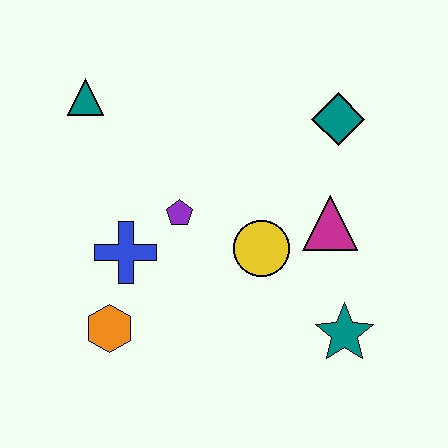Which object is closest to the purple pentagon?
The blue cross is closest to the purple pentagon.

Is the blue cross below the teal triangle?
Yes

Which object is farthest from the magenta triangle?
The teal triangle is farthest from the magenta triangle.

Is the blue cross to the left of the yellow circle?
Yes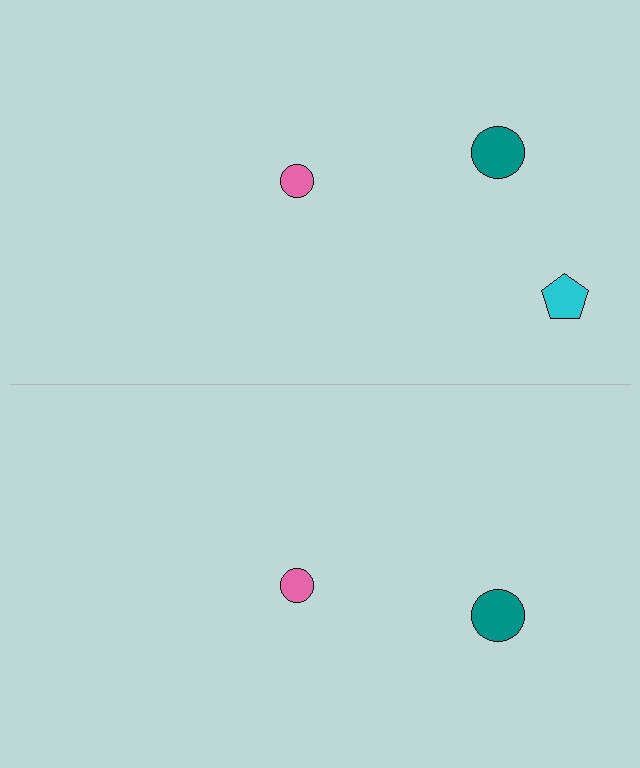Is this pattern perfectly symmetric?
No, the pattern is not perfectly symmetric. A cyan pentagon is missing from the bottom side.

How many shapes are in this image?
There are 5 shapes in this image.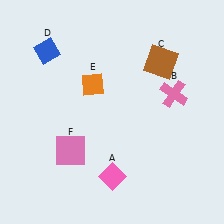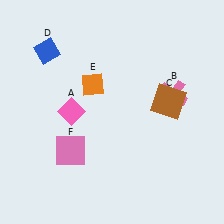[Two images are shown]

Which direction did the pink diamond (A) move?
The pink diamond (A) moved up.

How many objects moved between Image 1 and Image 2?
2 objects moved between the two images.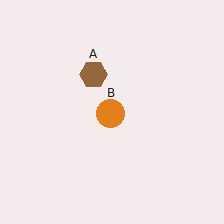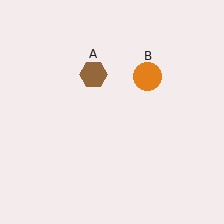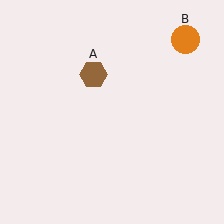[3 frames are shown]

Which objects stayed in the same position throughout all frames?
Brown hexagon (object A) remained stationary.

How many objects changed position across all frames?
1 object changed position: orange circle (object B).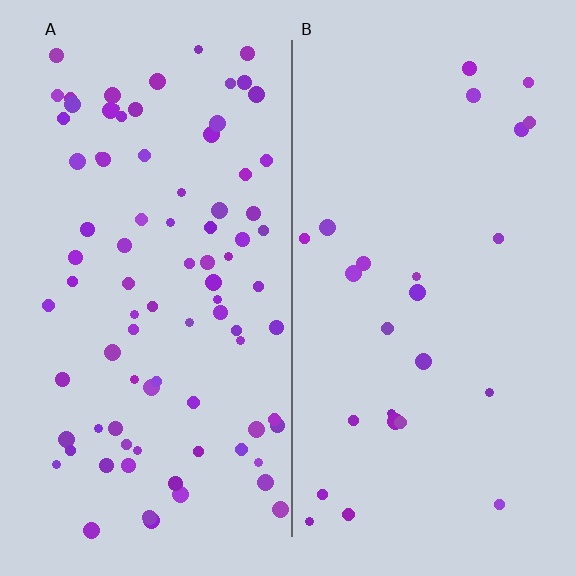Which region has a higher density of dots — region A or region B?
A (the left).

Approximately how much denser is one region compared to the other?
Approximately 3.4× — region A over region B.